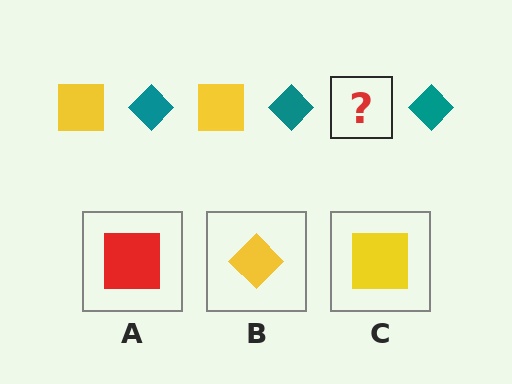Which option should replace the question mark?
Option C.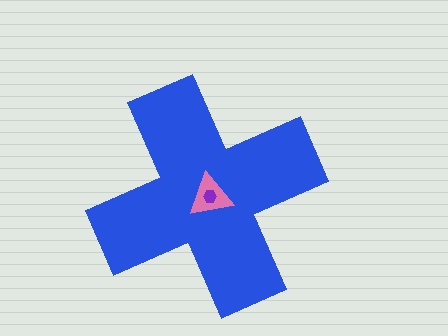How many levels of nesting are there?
3.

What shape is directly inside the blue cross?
The pink triangle.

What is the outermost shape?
The blue cross.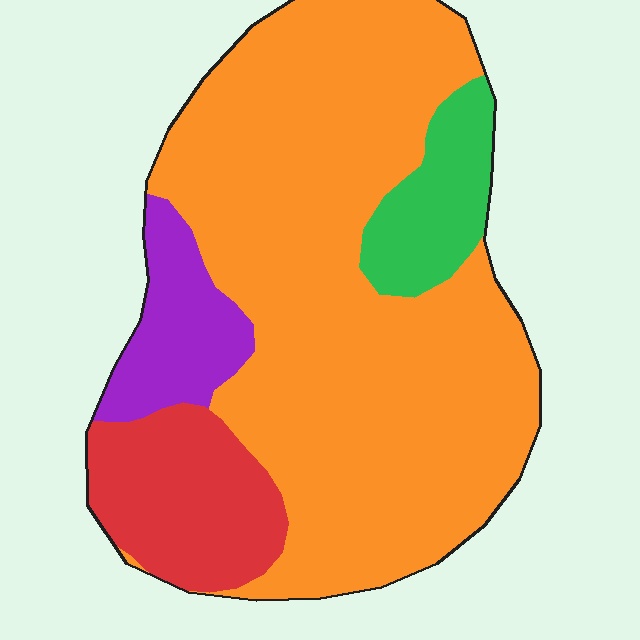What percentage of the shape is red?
Red takes up less than a sixth of the shape.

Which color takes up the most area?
Orange, at roughly 70%.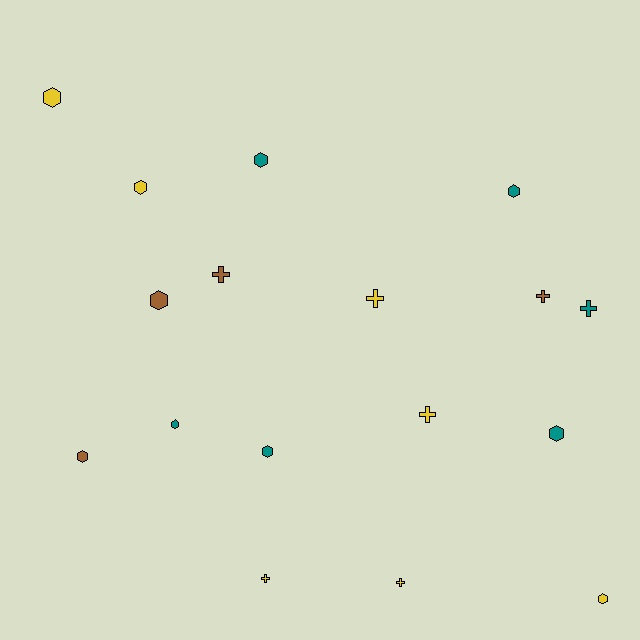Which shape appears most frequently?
Hexagon, with 10 objects.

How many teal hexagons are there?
There are 5 teal hexagons.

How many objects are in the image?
There are 17 objects.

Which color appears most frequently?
Yellow, with 7 objects.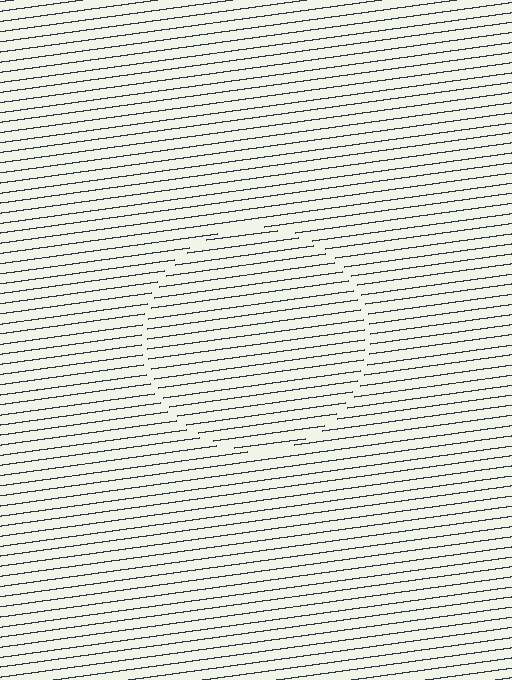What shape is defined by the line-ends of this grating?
An illusory circle. The interior of the shape contains the same grating, shifted by half a period — the contour is defined by the phase discontinuity where line-ends from the inner and outer gratings abut.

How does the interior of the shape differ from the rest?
The interior of the shape contains the same grating, shifted by half a period — the contour is defined by the phase discontinuity where line-ends from the inner and outer gratings abut.